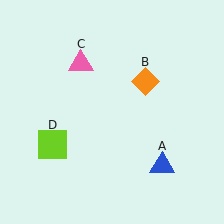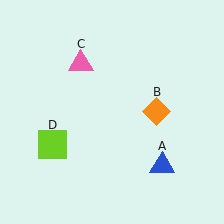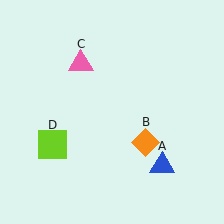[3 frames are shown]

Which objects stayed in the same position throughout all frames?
Blue triangle (object A) and pink triangle (object C) and lime square (object D) remained stationary.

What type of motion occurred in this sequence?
The orange diamond (object B) rotated clockwise around the center of the scene.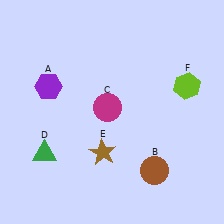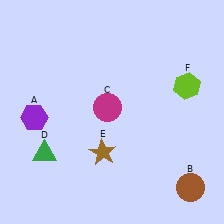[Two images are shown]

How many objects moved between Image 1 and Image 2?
2 objects moved between the two images.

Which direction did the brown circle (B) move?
The brown circle (B) moved right.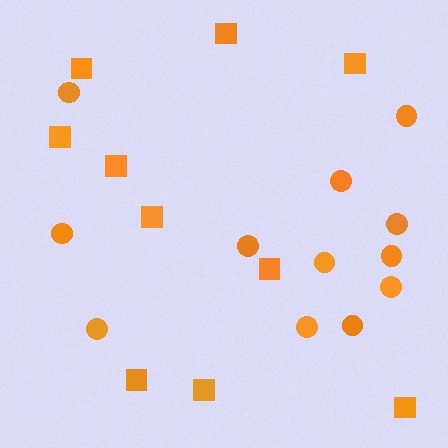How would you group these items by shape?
There are 2 groups: one group of circles (12) and one group of squares (10).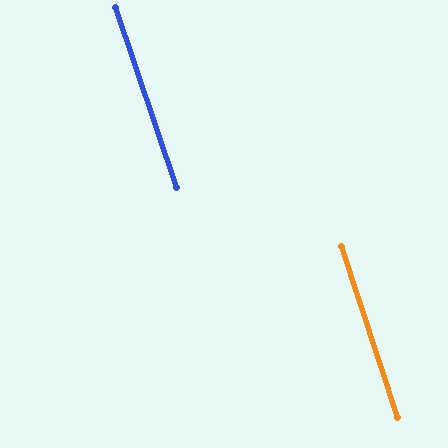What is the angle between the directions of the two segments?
Approximately 0 degrees.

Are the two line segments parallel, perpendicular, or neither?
Parallel — their directions differ by only 0.5°.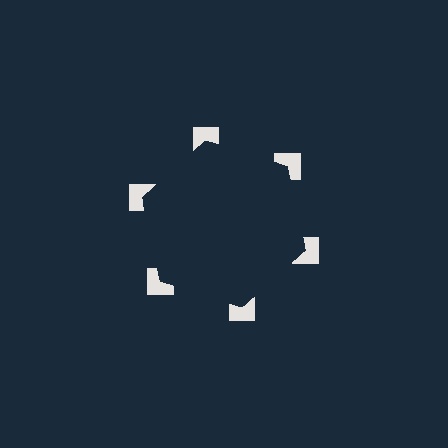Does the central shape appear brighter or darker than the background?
It typically appears slightly darker than the background, even though no actual brightness change is drawn.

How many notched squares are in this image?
There are 6 — one at each vertex of the illusory hexagon.